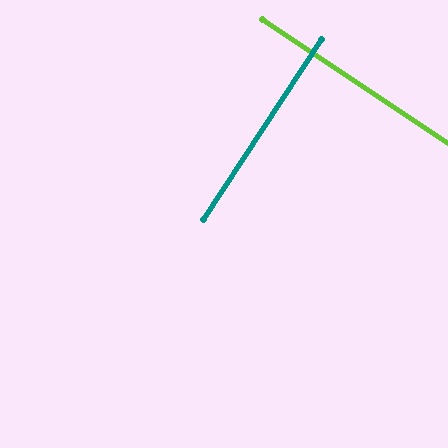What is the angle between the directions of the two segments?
Approximately 89 degrees.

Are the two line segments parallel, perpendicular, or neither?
Perpendicular — they meet at approximately 89°.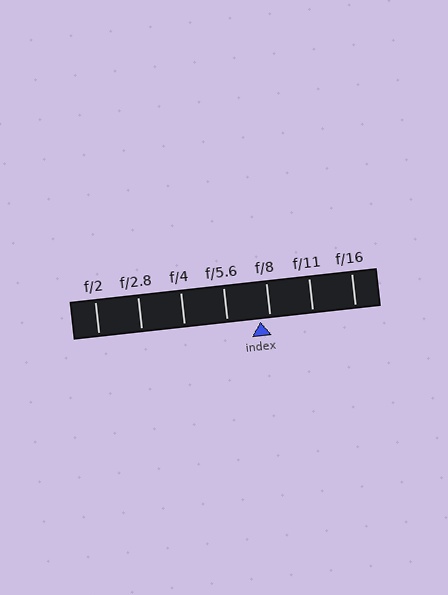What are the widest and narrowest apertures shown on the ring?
The widest aperture shown is f/2 and the narrowest is f/16.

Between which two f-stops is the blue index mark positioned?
The index mark is between f/5.6 and f/8.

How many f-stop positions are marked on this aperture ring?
There are 7 f-stop positions marked.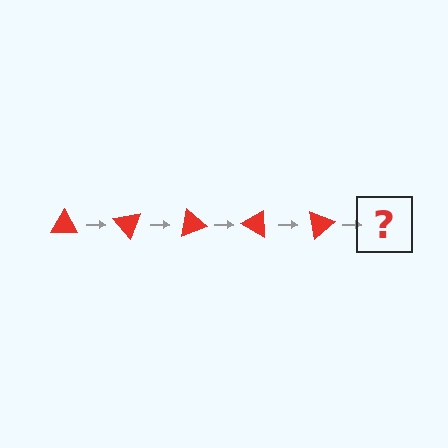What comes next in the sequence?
The next element should be a red triangle rotated 250 degrees.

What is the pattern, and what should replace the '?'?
The pattern is that the triangle rotates 50 degrees each step. The '?' should be a red triangle rotated 250 degrees.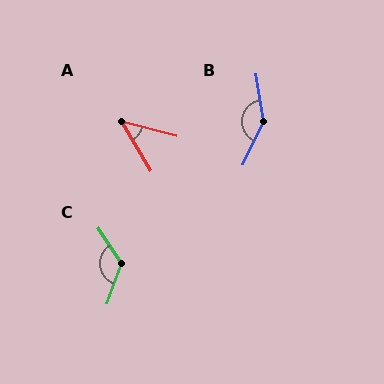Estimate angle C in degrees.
Approximately 126 degrees.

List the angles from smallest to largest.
A (44°), C (126°), B (145°).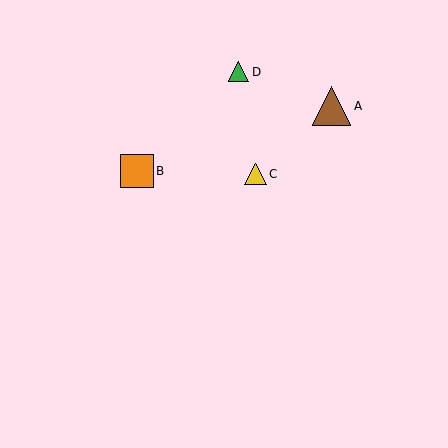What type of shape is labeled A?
Shape A is a brown triangle.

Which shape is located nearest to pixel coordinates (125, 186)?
The orange square (labeled B) at (137, 171) is nearest to that location.